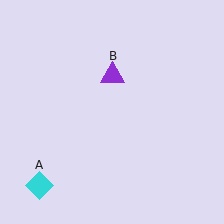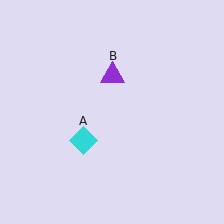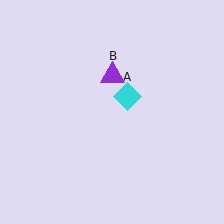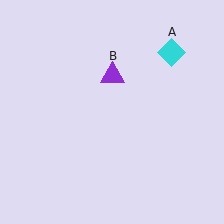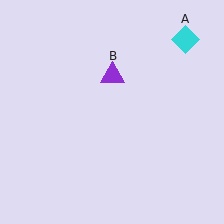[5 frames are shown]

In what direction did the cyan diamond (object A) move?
The cyan diamond (object A) moved up and to the right.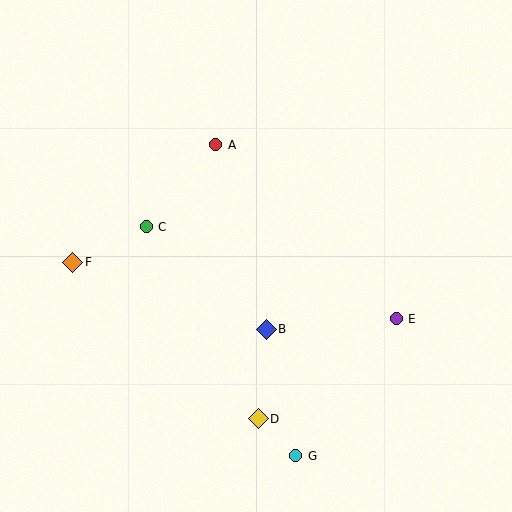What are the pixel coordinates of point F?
Point F is at (73, 262).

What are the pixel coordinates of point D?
Point D is at (258, 419).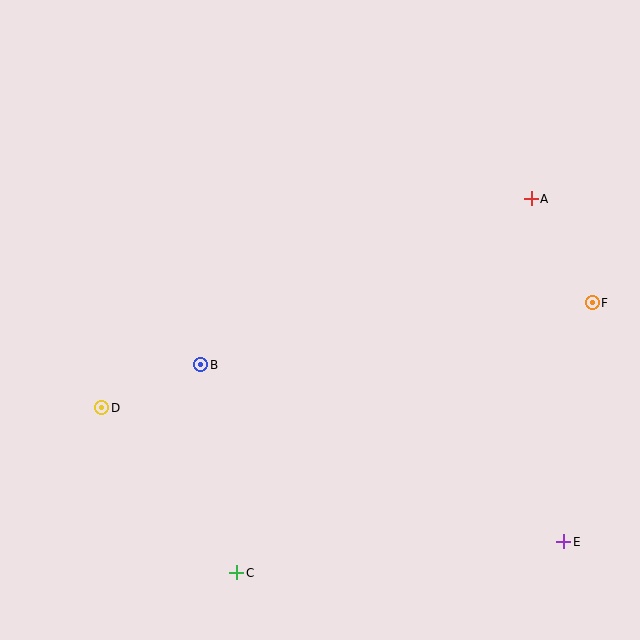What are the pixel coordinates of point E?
Point E is at (564, 542).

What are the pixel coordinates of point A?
Point A is at (531, 199).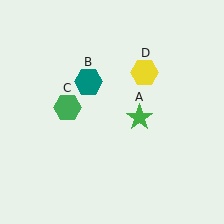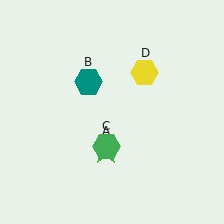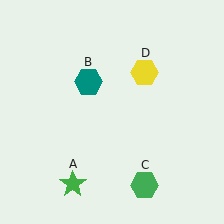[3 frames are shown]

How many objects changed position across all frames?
2 objects changed position: green star (object A), green hexagon (object C).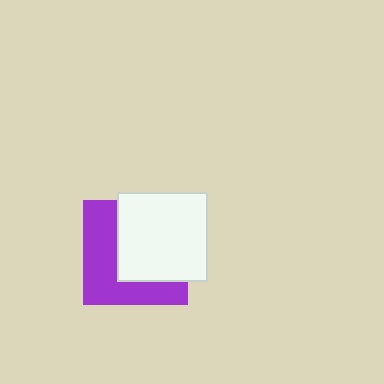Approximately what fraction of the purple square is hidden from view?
Roughly 52% of the purple square is hidden behind the white rectangle.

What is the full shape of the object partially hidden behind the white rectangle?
The partially hidden object is a purple square.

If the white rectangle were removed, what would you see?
You would see the complete purple square.